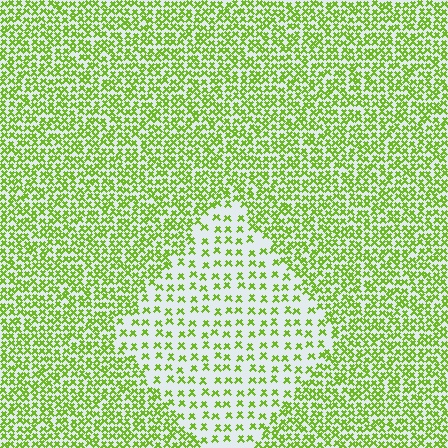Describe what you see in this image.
The image contains small lime elements arranged at two different densities. A diamond-shaped region is visible where the elements are less densely packed than the surrounding area.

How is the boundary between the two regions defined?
The boundary is defined by a change in element density (approximately 2.3x ratio). All elements are the same color, size, and shape.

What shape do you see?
I see a diamond.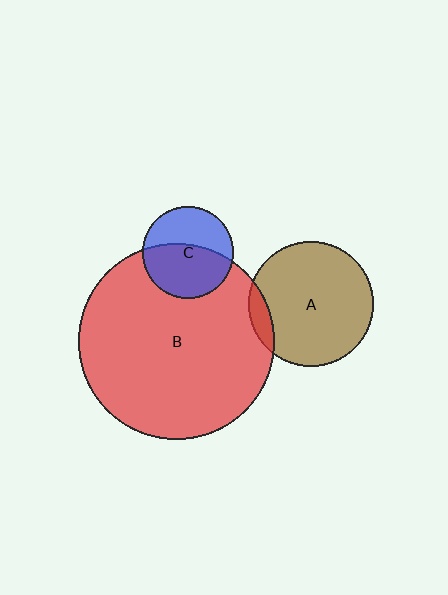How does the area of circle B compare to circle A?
Approximately 2.4 times.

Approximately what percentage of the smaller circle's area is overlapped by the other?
Approximately 55%.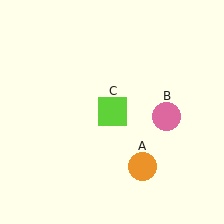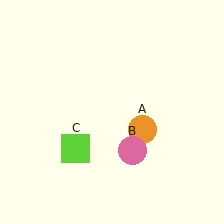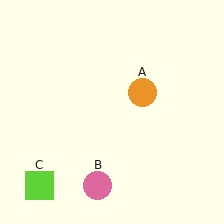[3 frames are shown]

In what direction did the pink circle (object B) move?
The pink circle (object B) moved down and to the left.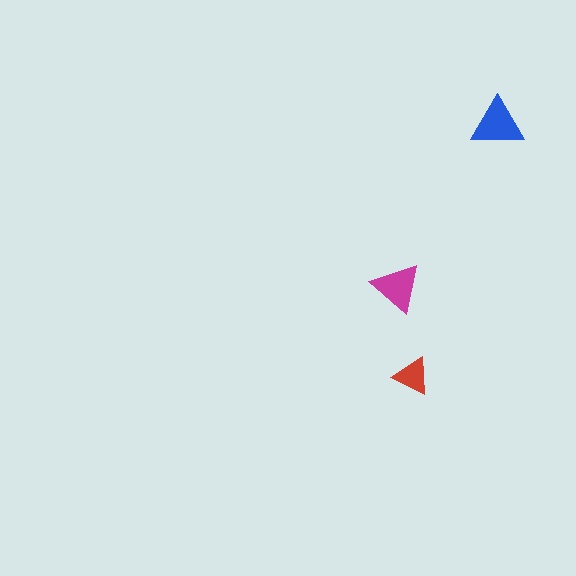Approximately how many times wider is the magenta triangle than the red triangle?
About 1.5 times wider.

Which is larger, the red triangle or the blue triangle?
The blue one.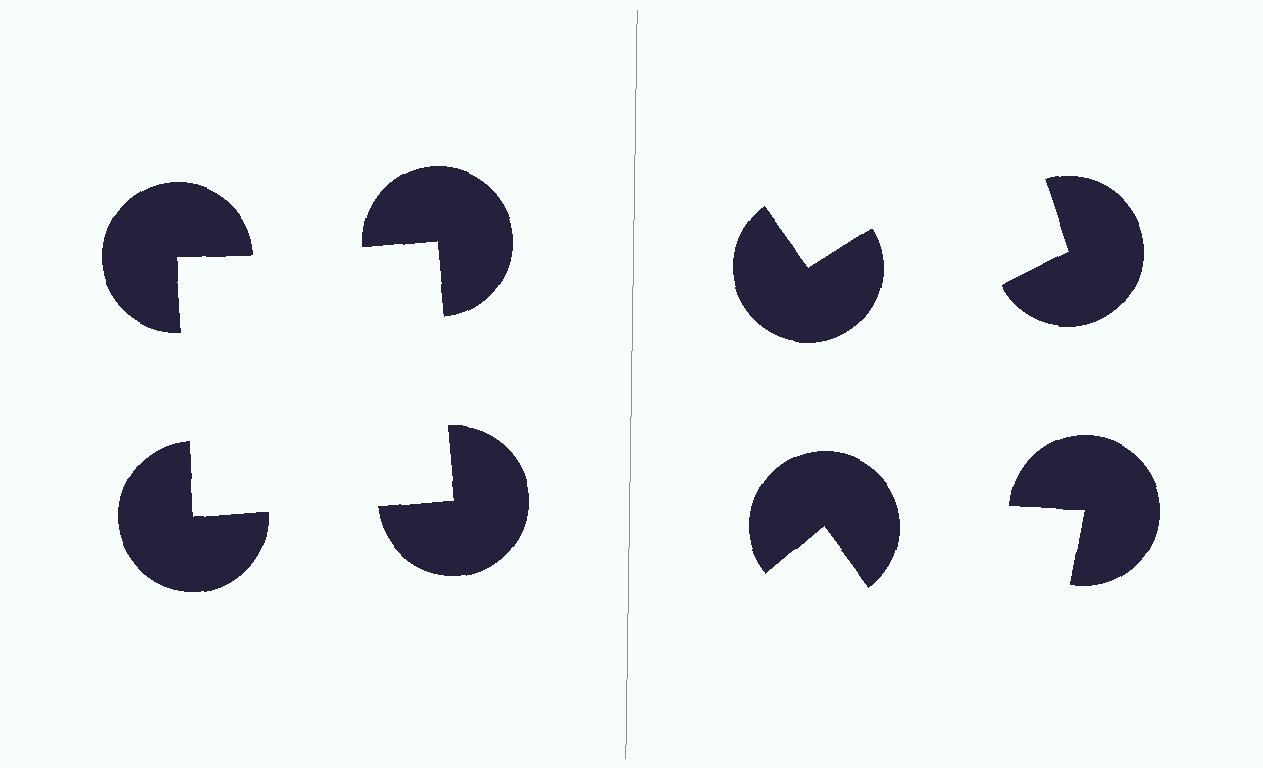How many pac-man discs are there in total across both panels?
8 — 4 on each side.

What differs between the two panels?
The pac-man discs are positioned identically on both sides; only the wedge orientations differ. On the left they align to a square; on the right they are misaligned.